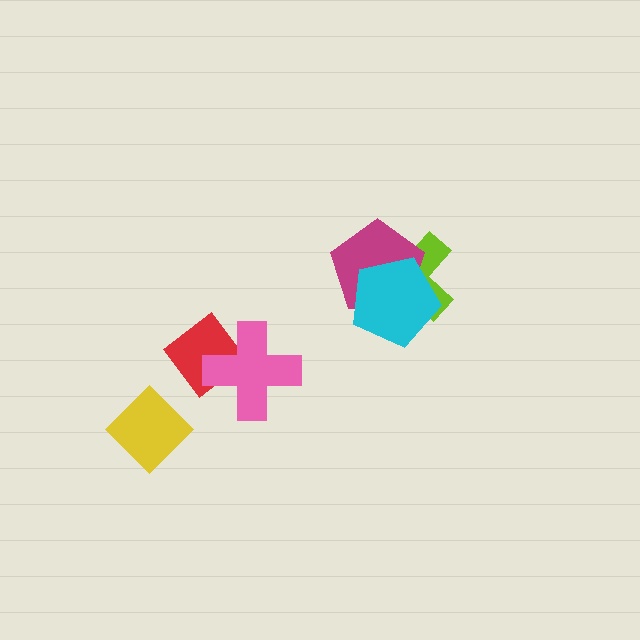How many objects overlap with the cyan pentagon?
2 objects overlap with the cyan pentagon.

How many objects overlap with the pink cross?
1 object overlaps with the pink cross.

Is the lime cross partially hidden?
Yes, it is partially covered by another shape.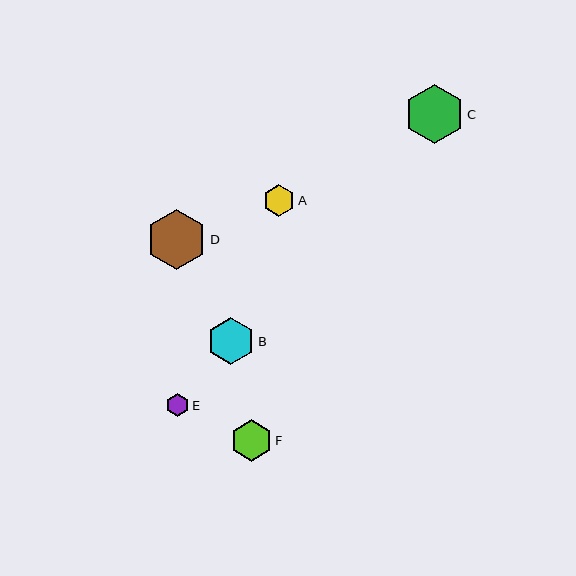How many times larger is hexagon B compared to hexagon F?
Hexagon B is approximately 1.1 times the size of hexagon F.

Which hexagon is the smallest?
Hexagon E is the smallest with a size of approximately 23 pixels.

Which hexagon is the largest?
Hexagon D is the largest with a size of approximately 60 pixels.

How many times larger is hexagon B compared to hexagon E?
Hexagon B is approximately 2.0 times the size of hexagon E.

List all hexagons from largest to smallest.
From largest to smallest: D, C, B, F, A, E.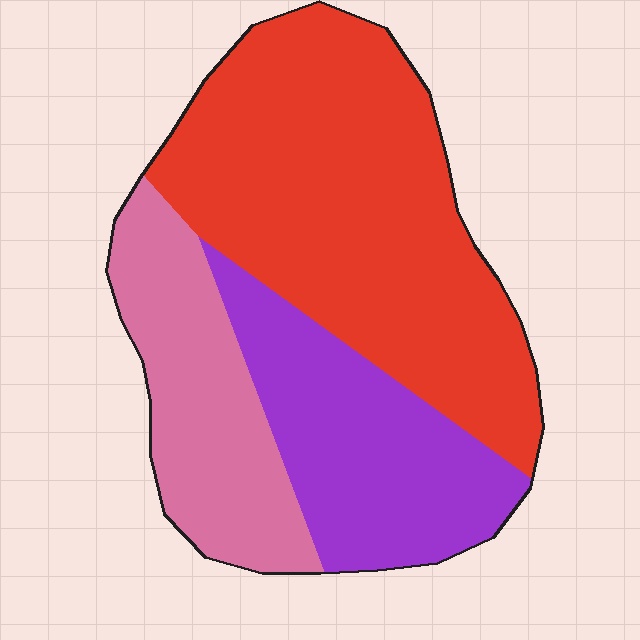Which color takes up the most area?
Red, at roughly 50%.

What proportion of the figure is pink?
Pink takes up between a sixth and a third of the figure.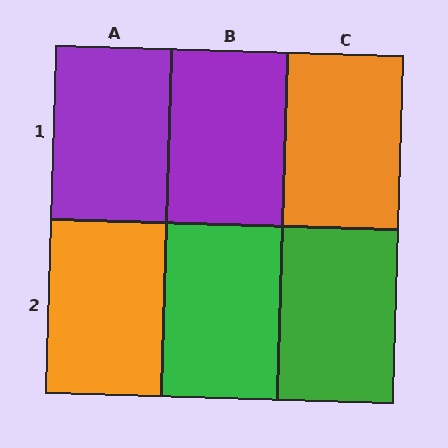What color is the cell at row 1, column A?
Purple.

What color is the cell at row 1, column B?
Purple.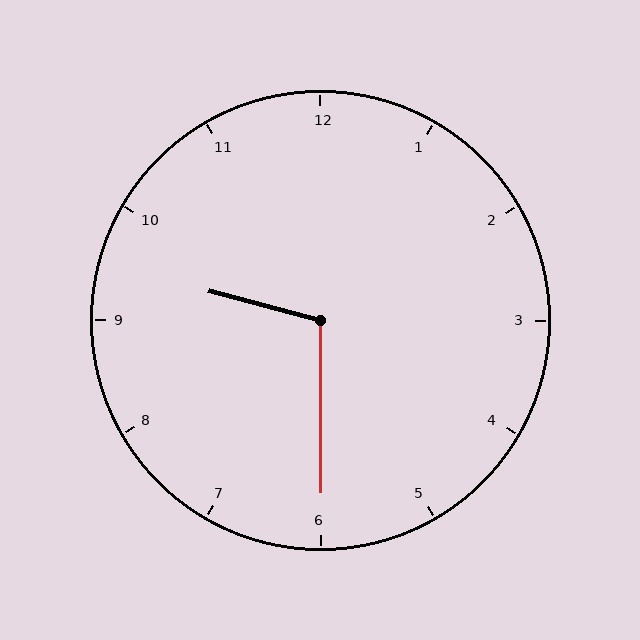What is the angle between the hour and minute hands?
Approximately 105 degrees.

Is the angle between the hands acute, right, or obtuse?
It is obtuse.